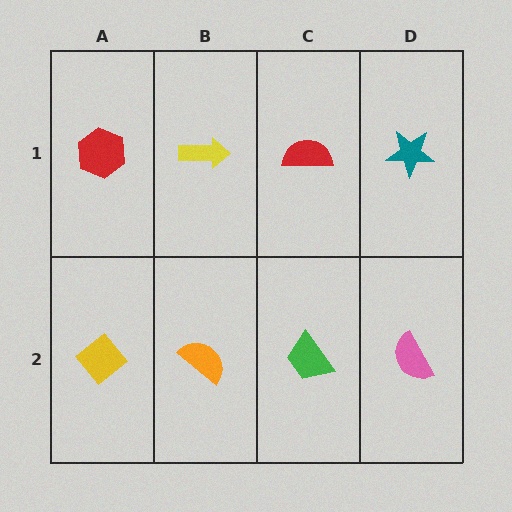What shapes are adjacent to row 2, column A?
A red hexagon (row 1, column A), an orange semicircle (row 2, column B).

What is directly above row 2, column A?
A red hexagon.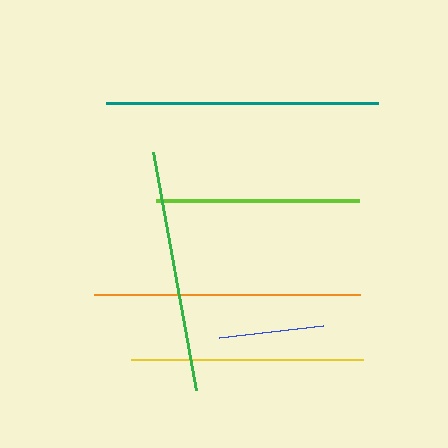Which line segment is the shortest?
The blue line is the shortest at approximately 105 pixels.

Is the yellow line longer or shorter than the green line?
The green line is longer than the yellow line.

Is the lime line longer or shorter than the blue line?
The lime line is longer than the blue line.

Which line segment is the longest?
The teal line is the longest at approximately 272 pixels.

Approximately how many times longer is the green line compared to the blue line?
The green line is approximately 2.3 times the length of the blue line.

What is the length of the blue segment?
The blue segment is approximately 105 pixels long.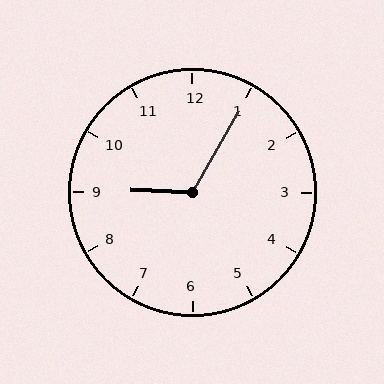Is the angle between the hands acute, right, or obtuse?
It is obtuse.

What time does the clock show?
9:05.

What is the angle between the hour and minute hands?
Approximately 118 degrees.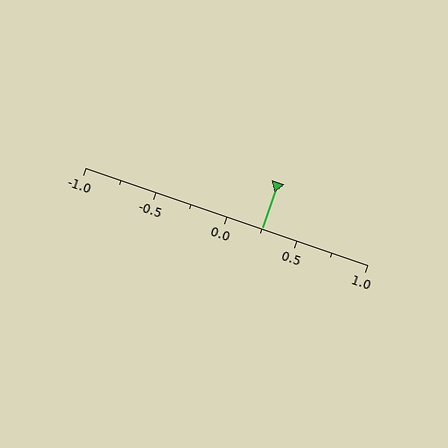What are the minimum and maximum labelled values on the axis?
The axis runs from -1.0 to 1.0.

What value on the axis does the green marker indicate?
The marker indicates approximately 0.25.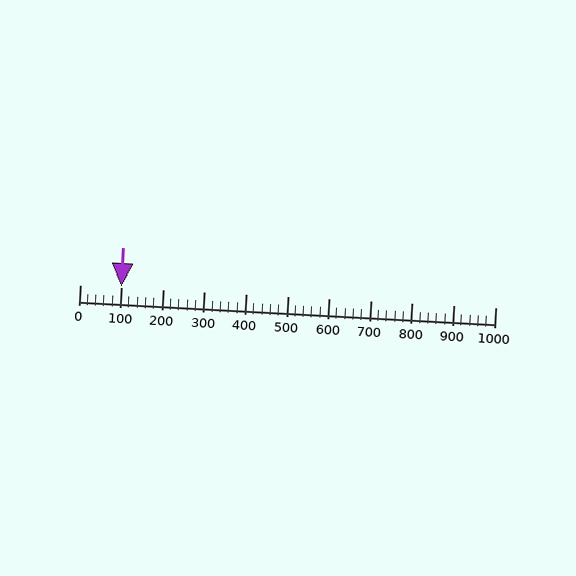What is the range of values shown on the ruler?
The ruler shows values from 0 to 1000.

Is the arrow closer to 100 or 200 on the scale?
The arrow is closer to 100.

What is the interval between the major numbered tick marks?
The major tick marks are spaced 100 units apart.